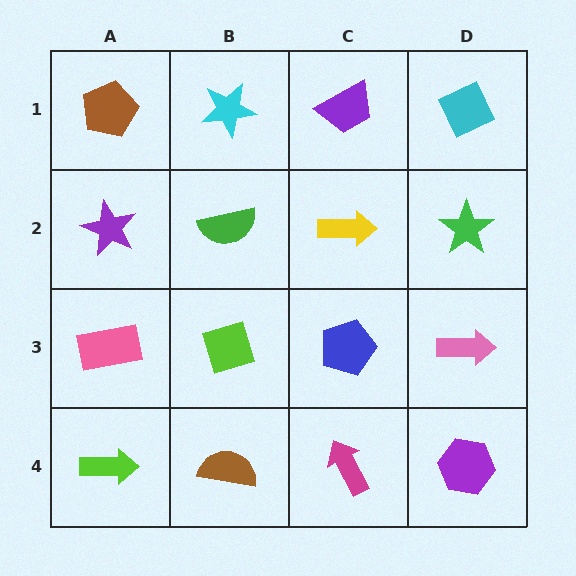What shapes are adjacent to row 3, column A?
A purple star (row 2, column A), a lime arrow (row 4, column A), a lime diamond (row 3, column B).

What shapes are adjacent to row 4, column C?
A blue pentagon (row 3, column C), a brown semicircle (row 4, column B), a purple hexagon (row 4, column D).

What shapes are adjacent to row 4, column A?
A pink rectangle (row 3, column A), a brown semicircle (row 4, column B).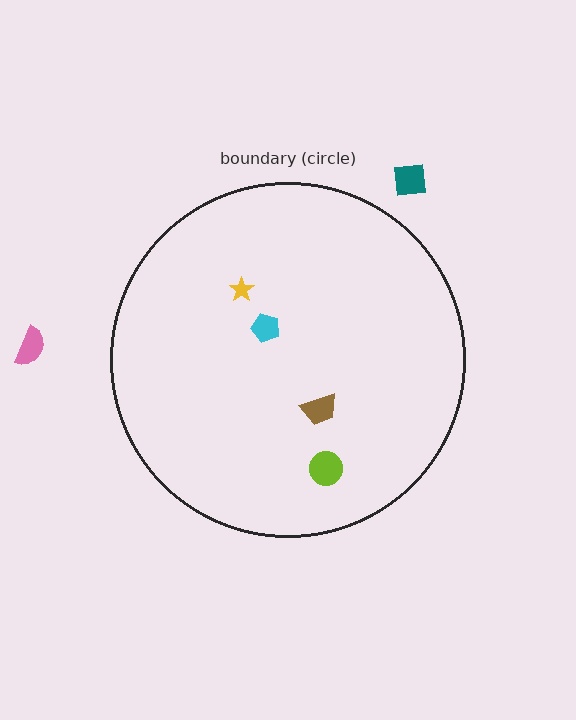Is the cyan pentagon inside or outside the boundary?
Inside.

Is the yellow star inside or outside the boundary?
Inside.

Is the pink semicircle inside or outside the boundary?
Outside.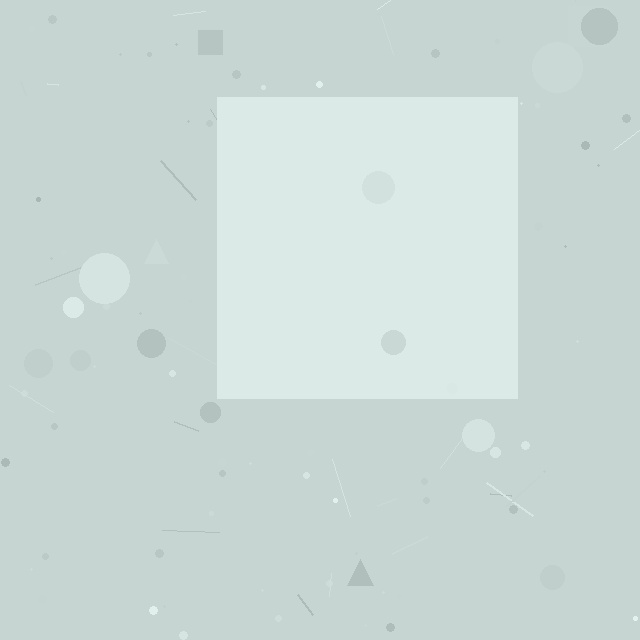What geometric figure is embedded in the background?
A square is embedded in the background.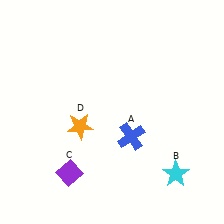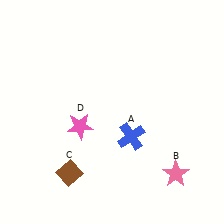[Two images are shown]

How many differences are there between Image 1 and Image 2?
There are 3 differences between the two images.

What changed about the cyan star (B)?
In Image 1, B is cyan. In Image 2, it changed to pink.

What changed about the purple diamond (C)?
In Image 1, C is purple. In Image 2, it changed to brown.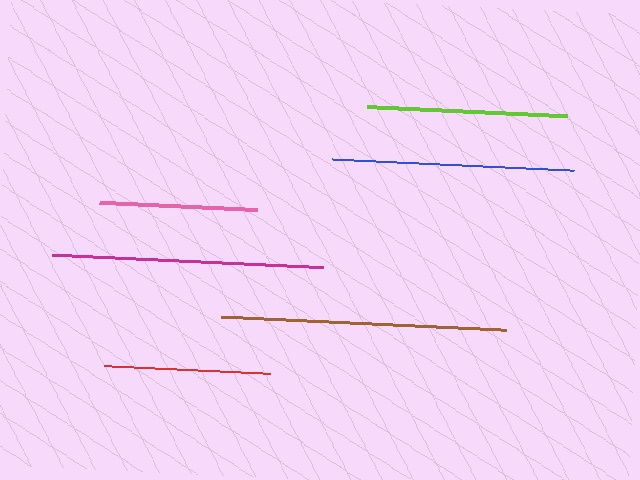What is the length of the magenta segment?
The magenta segment is approximately 271 pixels long.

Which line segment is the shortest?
The pink line is the shortest at approximately 158 pixels.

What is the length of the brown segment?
The brown segment is approximately 285 pixels long.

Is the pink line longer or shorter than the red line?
The red line is longer than the pink line.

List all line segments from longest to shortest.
From longest to shortest: brown, magenta, blue, lime, red, pink.